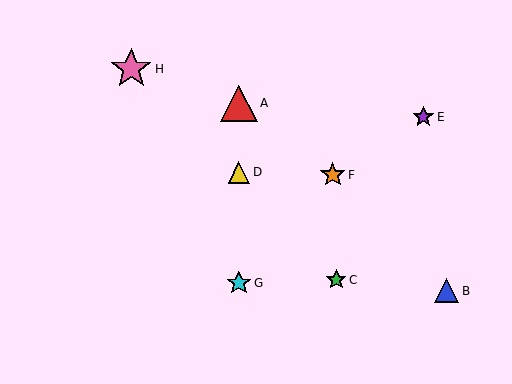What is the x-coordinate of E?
Object E is at x≈423.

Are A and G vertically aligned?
Yes, both are at x≈239.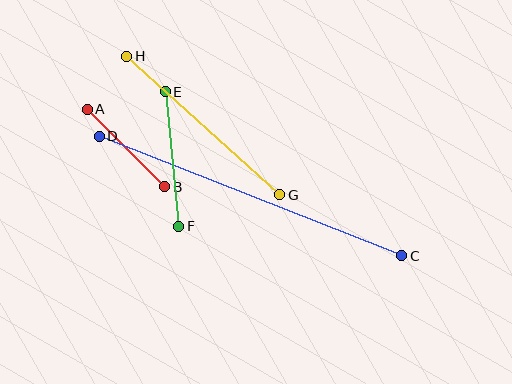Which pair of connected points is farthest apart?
Points C and D are farthest apart.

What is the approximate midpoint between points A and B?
The midpoint is at approximately (126, 148) pixels.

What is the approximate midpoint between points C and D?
The midpoint is at approximately (251, 196) pixels.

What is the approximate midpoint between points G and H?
The midpoint is at approximately (203, 125) pixels.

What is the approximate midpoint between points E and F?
The midpoint is at approximately (172, 159) pixels.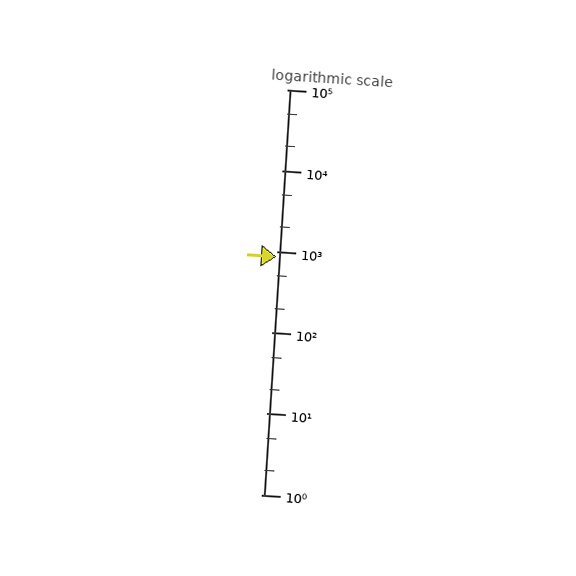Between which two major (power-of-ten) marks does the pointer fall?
The pointer is between 100 and 1000.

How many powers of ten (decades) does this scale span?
The scale spans 5 decades, from 1 to 100000.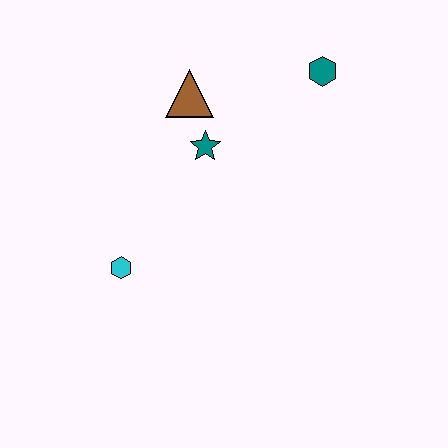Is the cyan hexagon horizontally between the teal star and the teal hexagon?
No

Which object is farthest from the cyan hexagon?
The teal hexagon is farthest from the cyan hexagon.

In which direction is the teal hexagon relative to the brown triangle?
The teal hexagon is to the right of the brown triangle.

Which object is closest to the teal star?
The brown triangle is closest to the teal star.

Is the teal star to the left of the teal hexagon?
Yes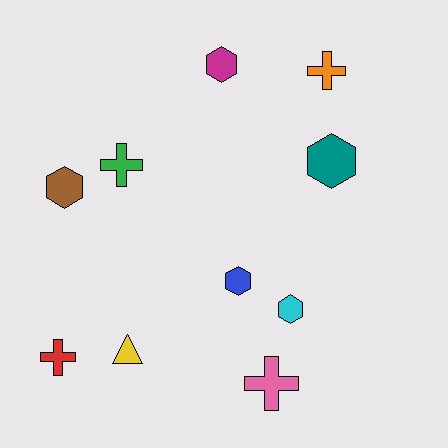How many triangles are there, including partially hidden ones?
There is 1 triangle.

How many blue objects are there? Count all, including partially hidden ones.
There is 1 blue object.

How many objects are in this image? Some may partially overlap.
There are 10 objects.